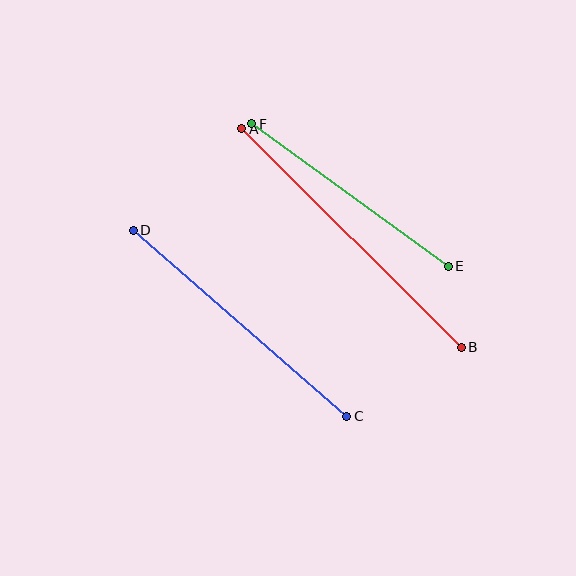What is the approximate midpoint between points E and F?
The midpoint is at approximately (350, 195) pixels.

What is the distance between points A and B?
The distance is approximately 310 pixels.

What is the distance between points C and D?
The distance is approximately 283 pixels.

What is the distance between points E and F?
The distance is approximately 243 pixels.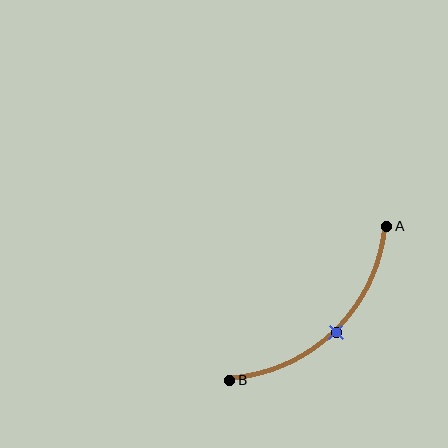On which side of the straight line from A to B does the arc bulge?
The arc bulges below and to the right of the straight line connecting A and B.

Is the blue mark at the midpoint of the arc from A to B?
Yes. The blue mark lies on the arc at equal arc-length from both A and B — it is the arc midpoint.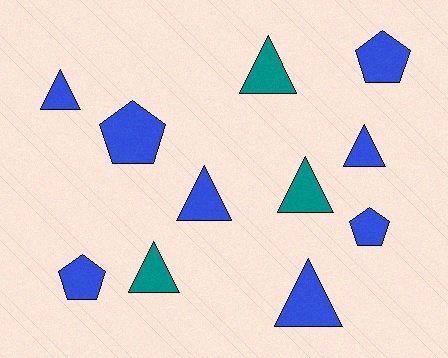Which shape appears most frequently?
Triangle, with 7 objects.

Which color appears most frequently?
Blue, with 8 objects.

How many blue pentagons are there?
There are 4 blue pentagons.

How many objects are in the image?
There are 11 objects.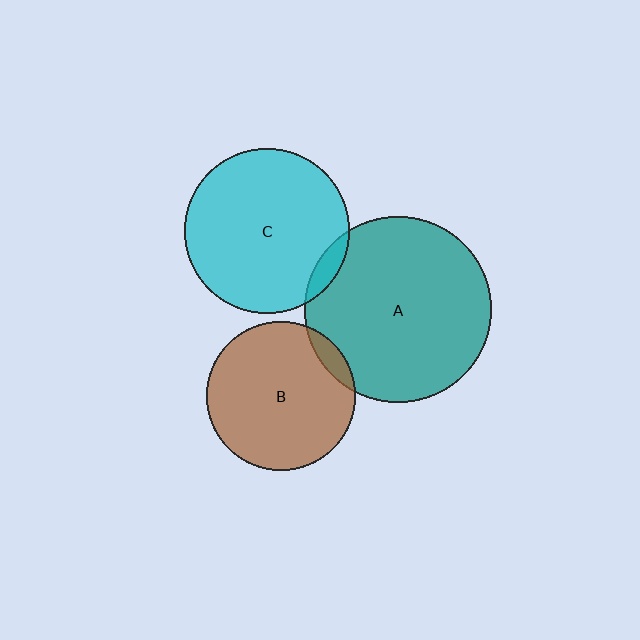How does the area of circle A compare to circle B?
Approximately 1.6 times.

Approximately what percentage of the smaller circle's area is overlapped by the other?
Approximately 5%.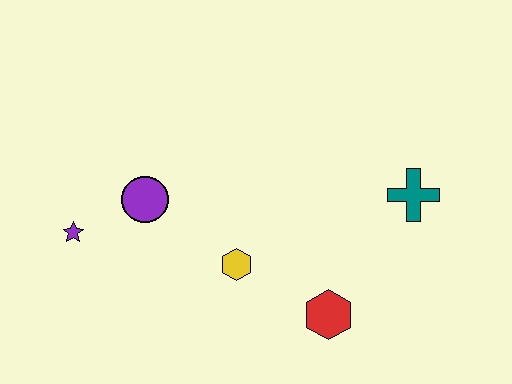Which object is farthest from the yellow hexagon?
The teal cross is farthest from the yellow hexagon.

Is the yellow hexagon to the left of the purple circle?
No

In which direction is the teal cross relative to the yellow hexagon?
The teal cross is to the right of the yellow hexagon.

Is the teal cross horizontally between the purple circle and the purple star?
No